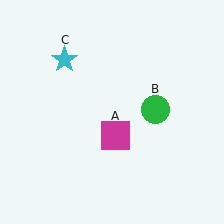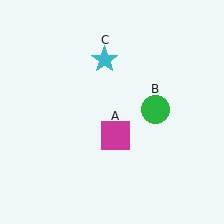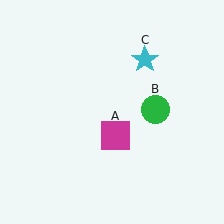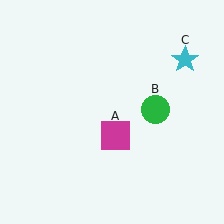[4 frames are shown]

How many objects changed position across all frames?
1 object changed position: cyan star (object C).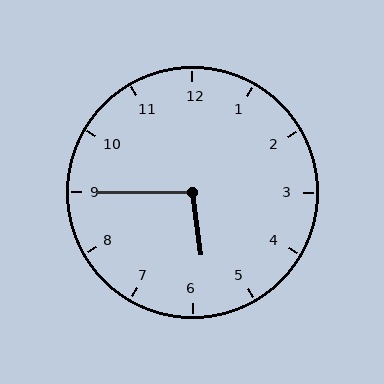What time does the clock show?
5:45.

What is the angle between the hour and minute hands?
Approximately 98 degrees.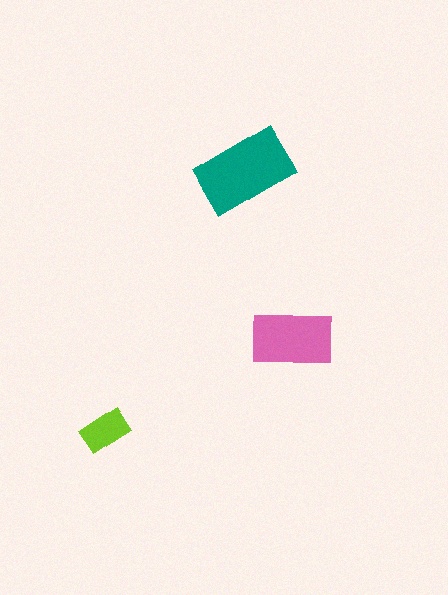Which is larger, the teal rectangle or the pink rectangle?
The teal one.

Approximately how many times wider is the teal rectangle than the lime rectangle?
About 2 times wider.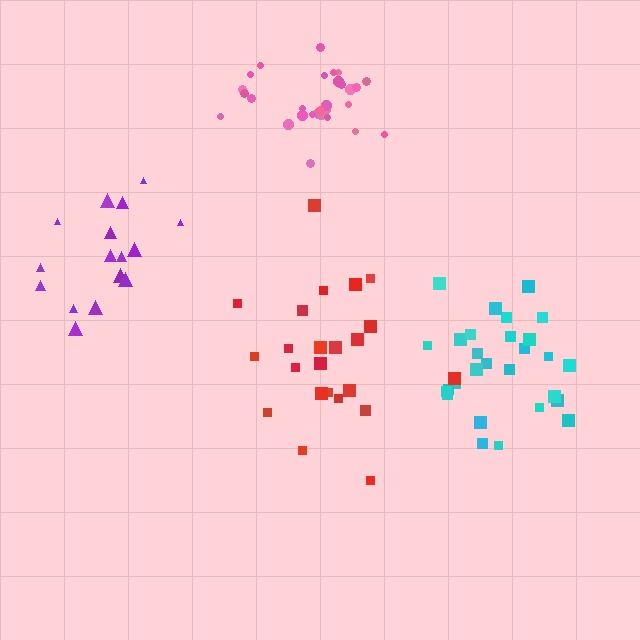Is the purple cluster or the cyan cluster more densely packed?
Cyan.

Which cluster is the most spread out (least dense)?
Red.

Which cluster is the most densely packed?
Pink.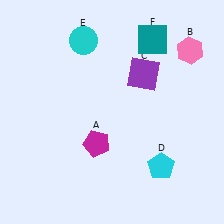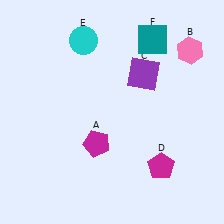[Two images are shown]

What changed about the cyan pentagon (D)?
In Image 1, D is cyan. In Image 2, it changed to magenta.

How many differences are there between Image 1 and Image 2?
There is 1 difference between the two images.